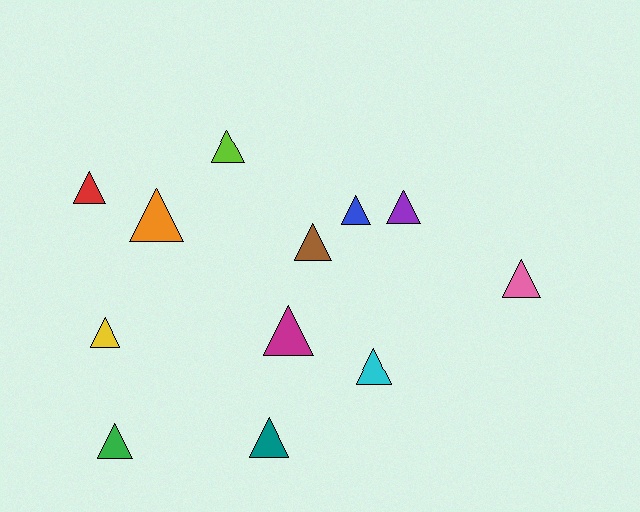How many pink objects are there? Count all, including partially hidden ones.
There is 1 pink object.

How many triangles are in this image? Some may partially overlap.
There are 12 triangles.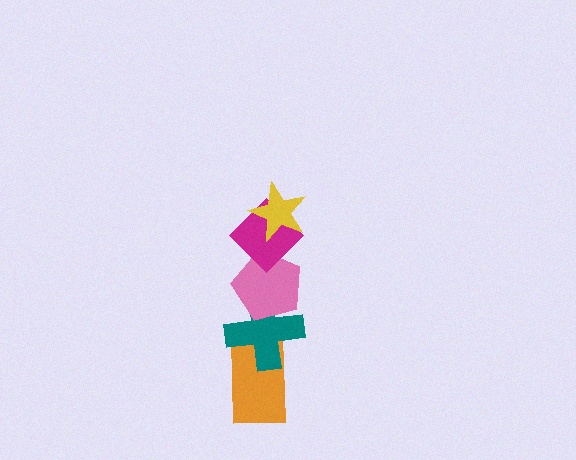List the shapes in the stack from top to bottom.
From top to bottom: the yellow star, the magenta diamond, the pink pentagon, the teal cross, the orange rectangle.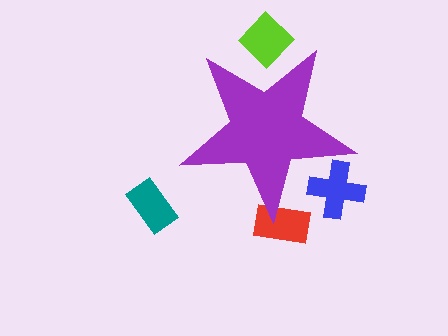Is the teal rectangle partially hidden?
No, the teal rectangle is fully visible.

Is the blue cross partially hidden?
Yes, the blue cross is partially hidden behind the purple star.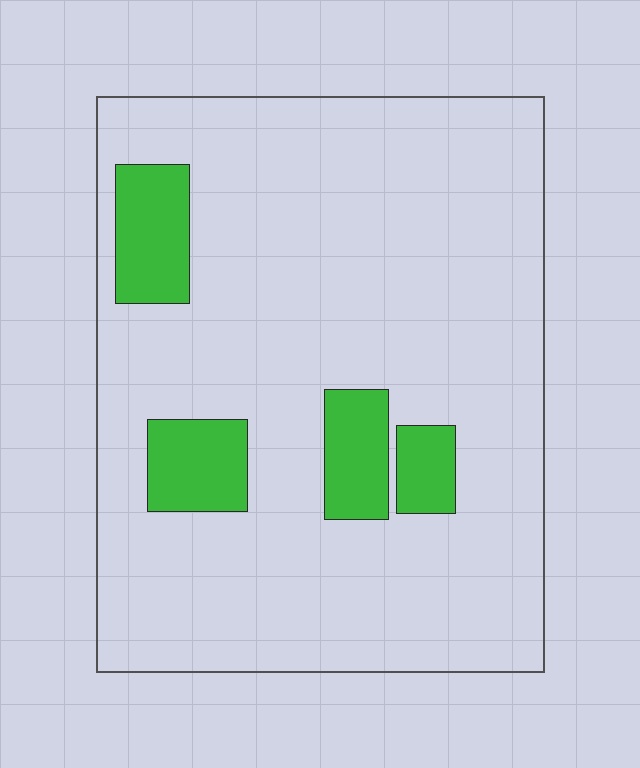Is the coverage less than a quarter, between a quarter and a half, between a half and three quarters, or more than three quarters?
Less than a quarter.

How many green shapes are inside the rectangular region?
4.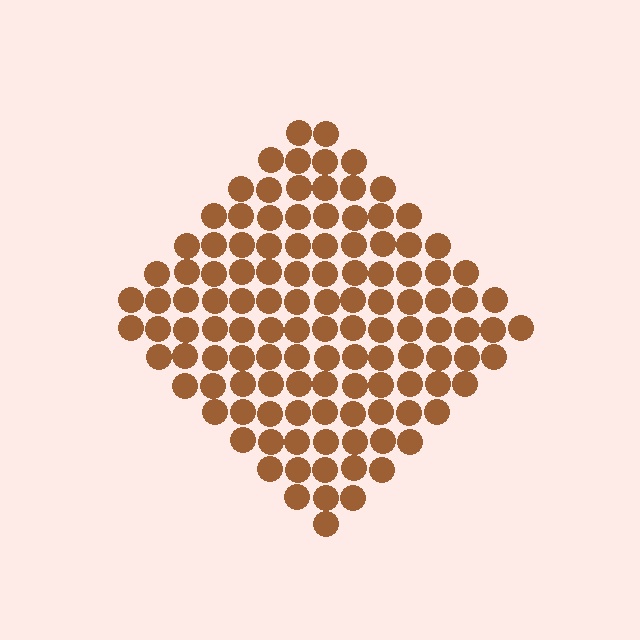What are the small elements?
The small elements are circles.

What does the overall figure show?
The overall figure shows a diamond.